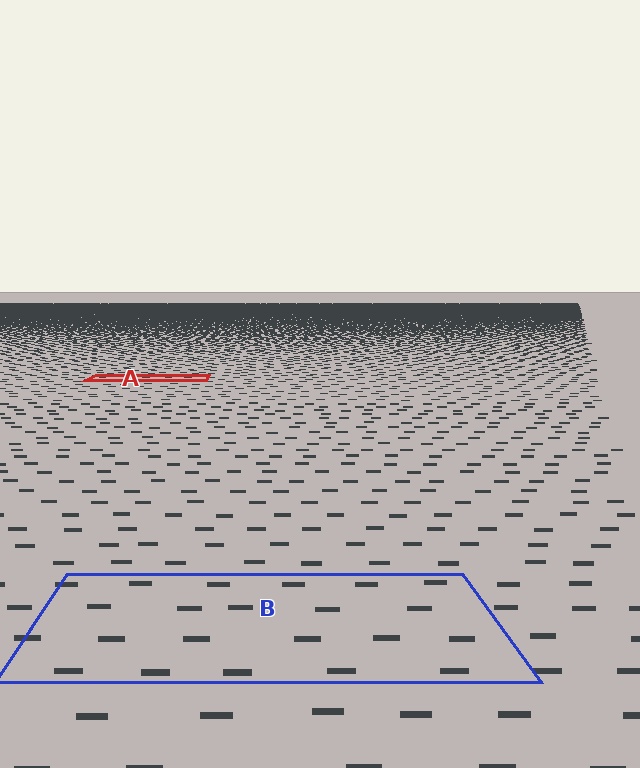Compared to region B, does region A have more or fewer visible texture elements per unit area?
Region A has more texture elements per unit area — they are packed more densely because it is farther away.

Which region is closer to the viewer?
Region B is closer. The texture elements there are larger and more spread out.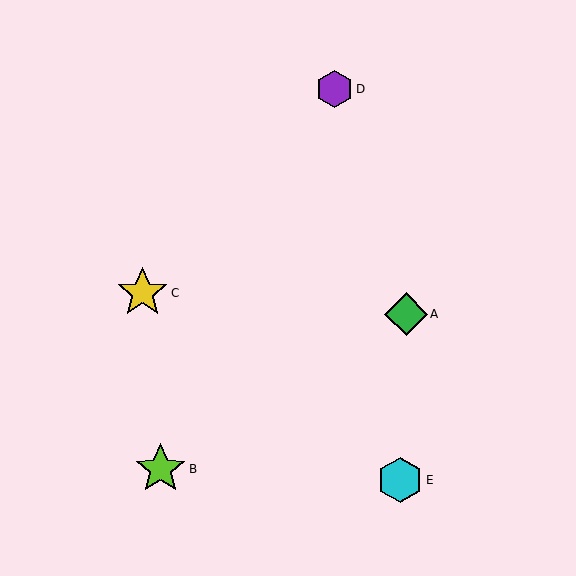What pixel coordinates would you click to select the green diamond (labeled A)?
Click at (406, 314) to select the green diamond A.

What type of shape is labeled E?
Shape E is a cyan hexagon.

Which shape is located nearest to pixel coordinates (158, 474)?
The lime star (labeled B) at (160, 469) is nearest to that location.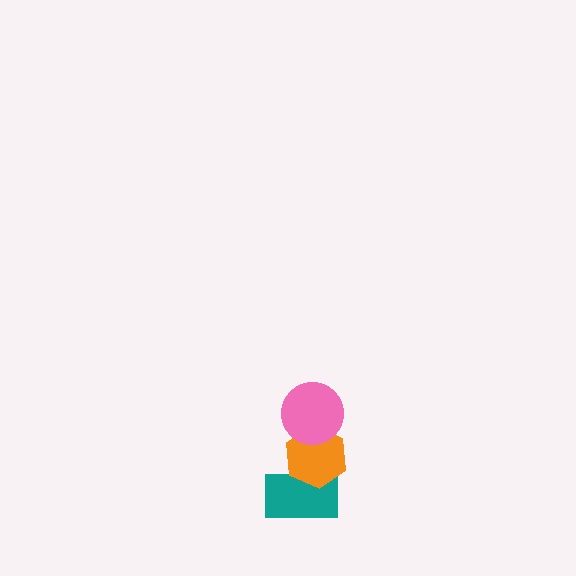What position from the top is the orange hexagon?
The orange hexagon is 2nd from the top.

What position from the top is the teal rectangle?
The teal rectangle is 3rd from the top.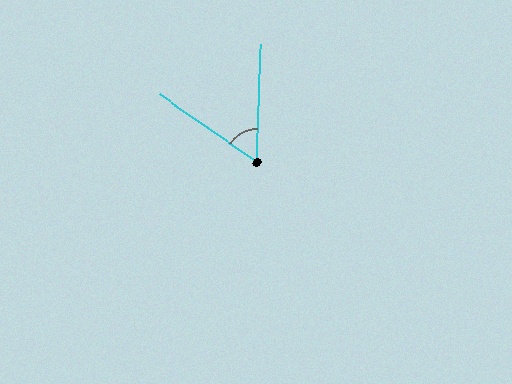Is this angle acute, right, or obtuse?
It is acute.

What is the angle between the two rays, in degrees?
Approximately 57 degrees.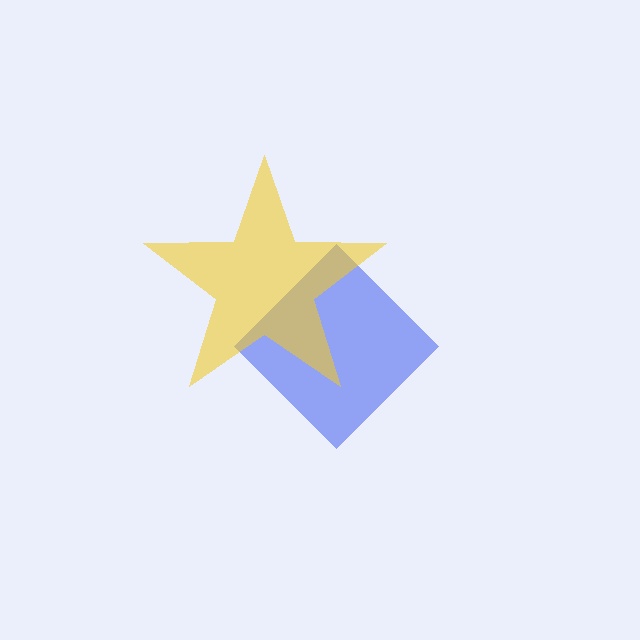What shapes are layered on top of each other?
The layered shapes are: a blue diamond, a yellow star.